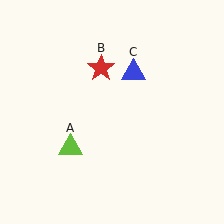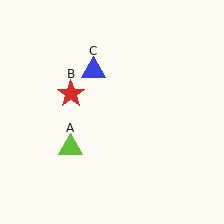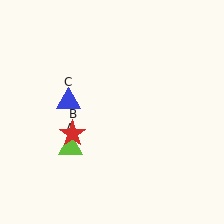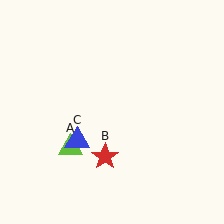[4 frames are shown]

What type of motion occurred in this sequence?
The red star (object B), blue triangle (object C) rotated counterclockwise around the center of the scene.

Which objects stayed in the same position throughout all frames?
Lime triangle (object A) remained stationary.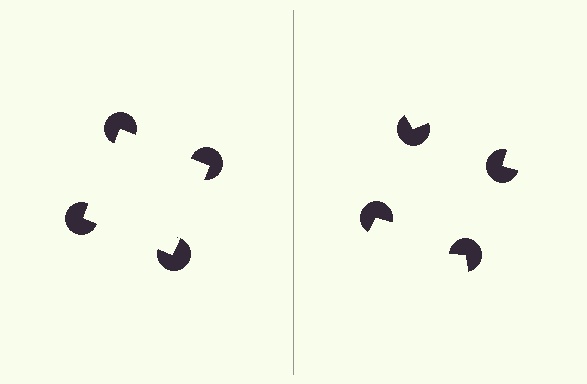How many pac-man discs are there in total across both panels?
8 — 4 on each side.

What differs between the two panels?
The pac-man discs are positioned identically on both sides; only the wedge orientations differ. On the left they align to a square; on the right they are misaligned.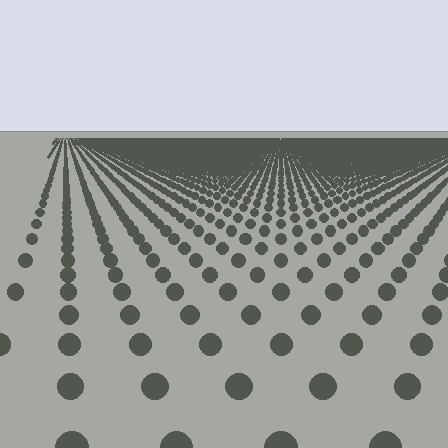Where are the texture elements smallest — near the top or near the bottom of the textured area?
Near the top.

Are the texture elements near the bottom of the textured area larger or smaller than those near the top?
Larger. Near the bottom, elements are closer to the viewer and appear at a bigger on-screen size.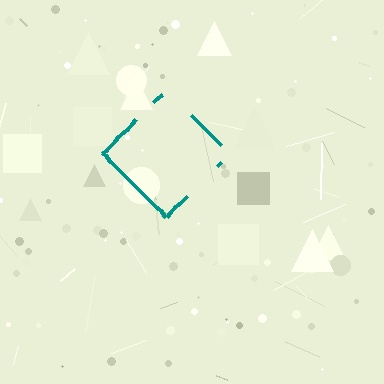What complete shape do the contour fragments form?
The contour fragments form a diamond.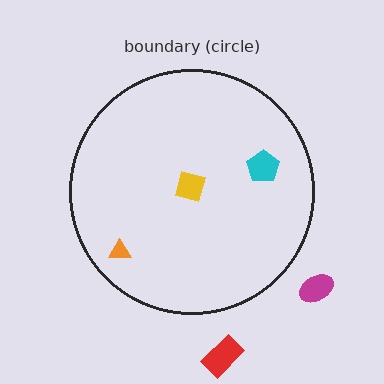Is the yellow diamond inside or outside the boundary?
Inside.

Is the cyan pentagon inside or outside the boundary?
Inside.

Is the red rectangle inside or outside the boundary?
Outside.